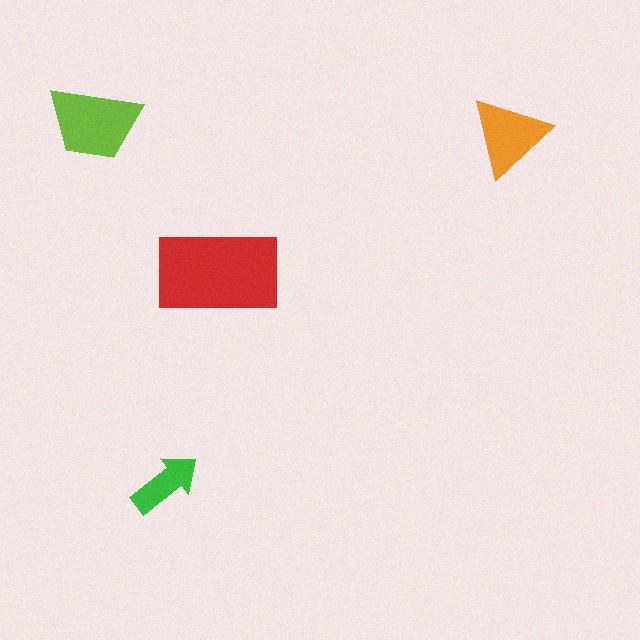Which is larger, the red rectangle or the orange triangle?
The red rectangle.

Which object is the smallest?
The green arrow.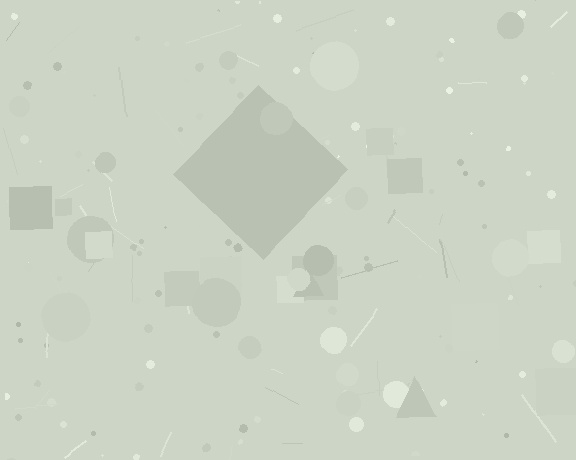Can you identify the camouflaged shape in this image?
The camouflaged shape is a diamond.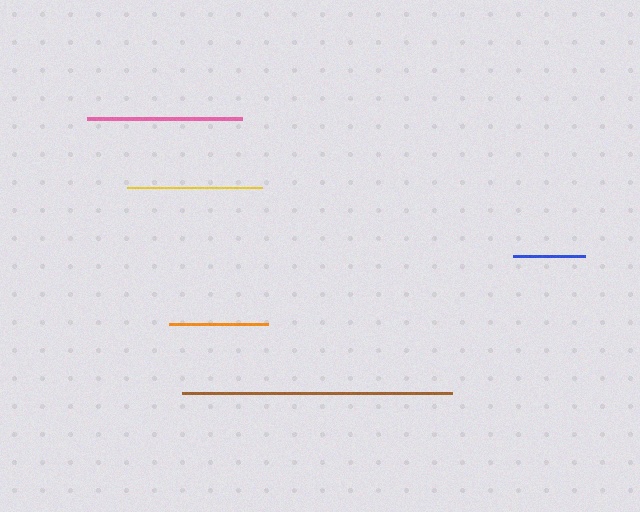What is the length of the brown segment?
The brown segment is approximately 270 pixels long.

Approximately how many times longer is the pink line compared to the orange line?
The pink line is approximately 1.6 times the length of the orange line.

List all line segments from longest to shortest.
From longest to shortest: brown, pink, yellow, orange, blue.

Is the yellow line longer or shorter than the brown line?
The brown line is longer than the yellow line.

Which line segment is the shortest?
The blue line is the shortest at approximately 72 pixels.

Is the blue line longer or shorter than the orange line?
The orange line is longer than the blue line.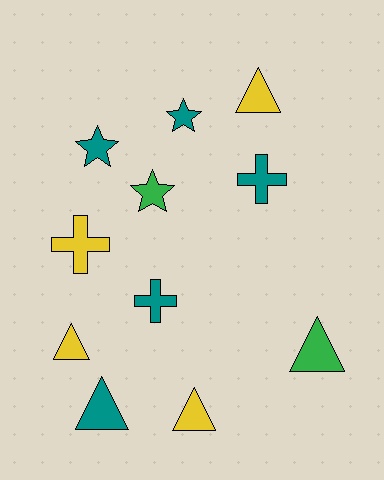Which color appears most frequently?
Teal, with 5 objects.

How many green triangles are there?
There is 1 green triangle.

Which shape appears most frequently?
Triangle, with 5 objects.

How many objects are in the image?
There are 11 objects.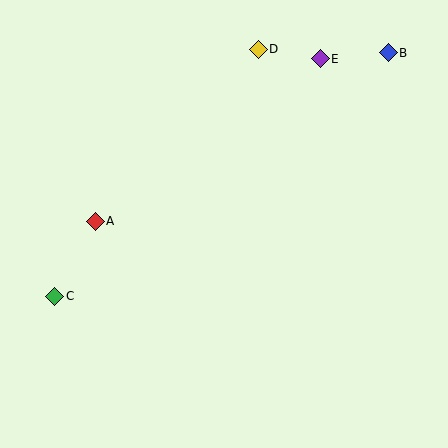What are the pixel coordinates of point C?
Point C is at (55, 296).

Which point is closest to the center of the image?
Point A at (95, 221) is closest to the center.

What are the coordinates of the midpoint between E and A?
The midpoint between E and A is at (208, 140).